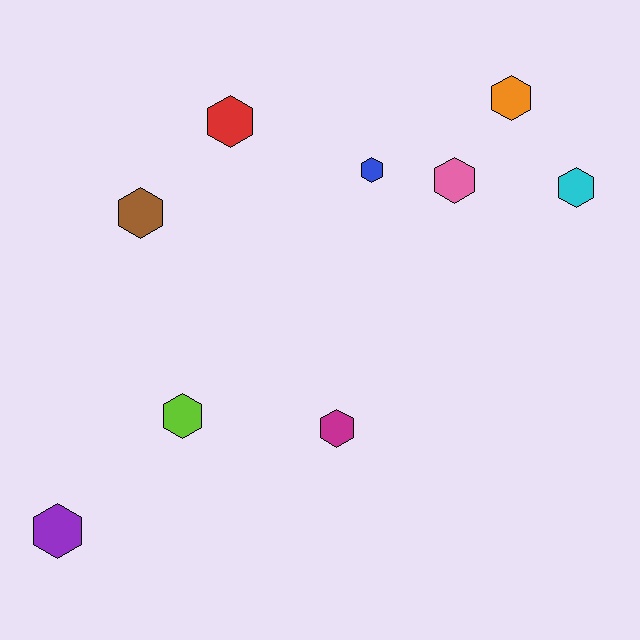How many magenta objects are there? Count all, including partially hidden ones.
There is 1 magenta object.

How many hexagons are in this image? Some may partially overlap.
There are 9 hexagons.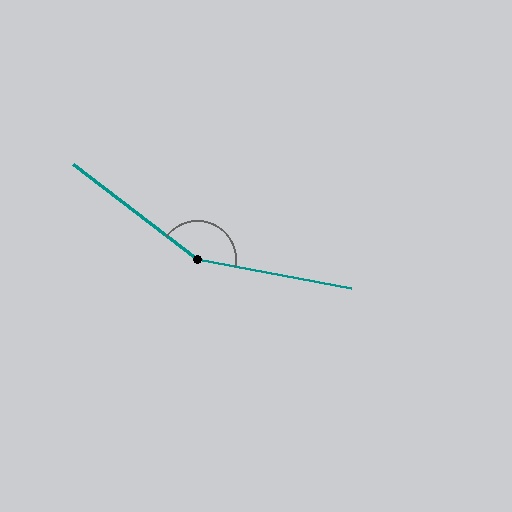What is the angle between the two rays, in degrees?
Approximately 153 degrees.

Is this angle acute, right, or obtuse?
It is obtuse.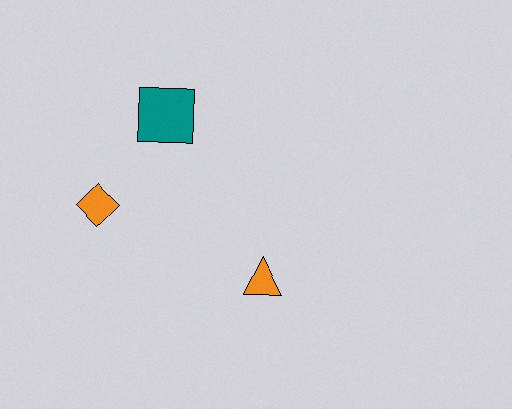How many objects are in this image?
There are 3 objects.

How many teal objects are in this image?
There is 1 teal object.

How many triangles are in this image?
There is 1 triangle.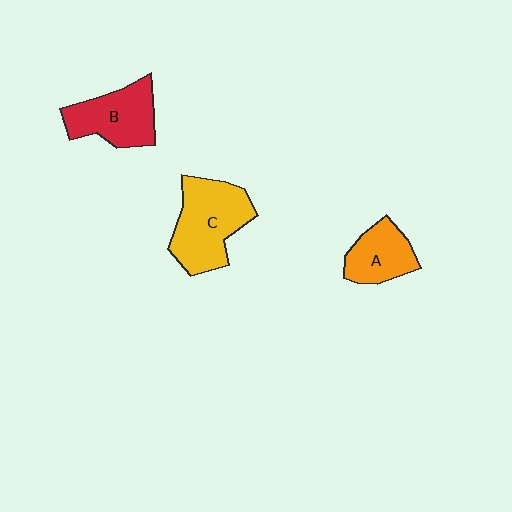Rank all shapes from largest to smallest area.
From largest to smallest: C (yellow), B (red), A (orange).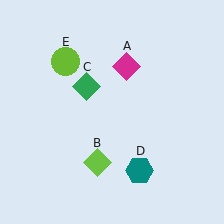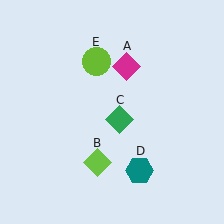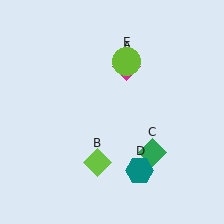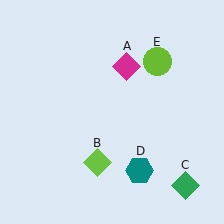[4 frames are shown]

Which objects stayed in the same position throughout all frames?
Magenta diamond (object A) and lime diamond (object B) and teal hexagon (object D) remained stationary.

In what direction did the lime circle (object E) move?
The lime circle (object E) moved right.